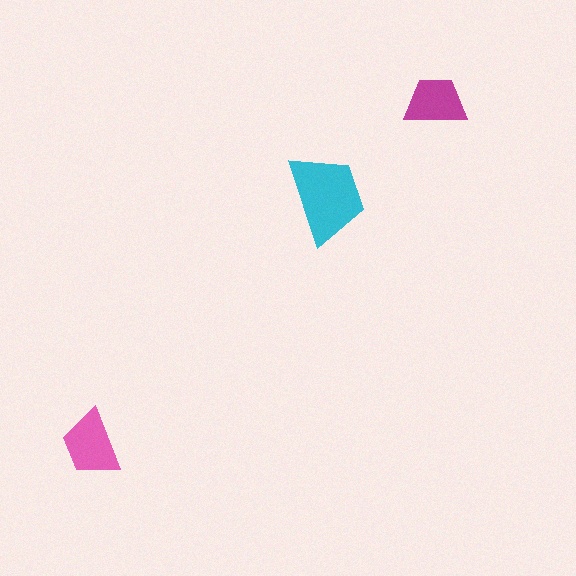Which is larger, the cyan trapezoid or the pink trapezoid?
The cyan one.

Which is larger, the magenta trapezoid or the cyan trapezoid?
The cyan one.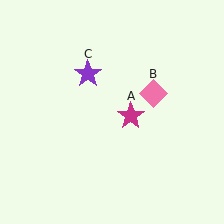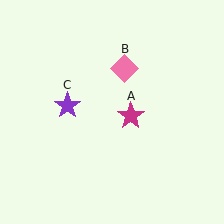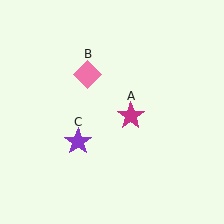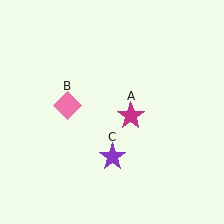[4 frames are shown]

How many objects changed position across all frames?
2 objects changed position: pink diamond (object B), purple star (object C).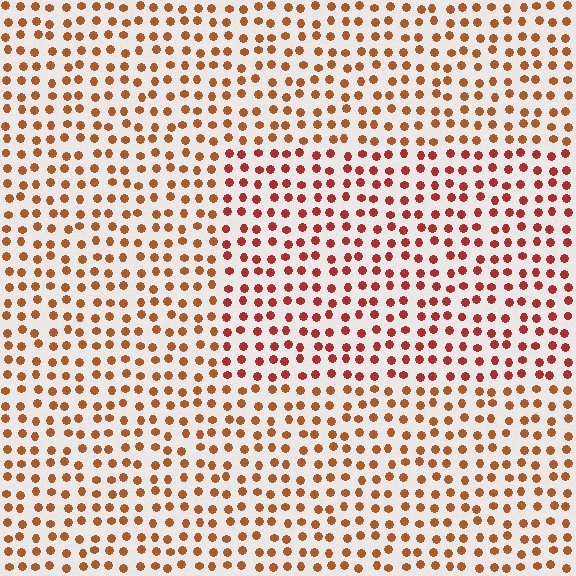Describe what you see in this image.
The image is filled with small brown elements in a uniform arrangement. A rectangle-shaped region is visible where the elements are tinted to a slightly different hue, forming a subtle color boundary.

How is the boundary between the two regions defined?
The boundary is defined purely by a slight shift in hue (about 24 degrees). Spacing, size, and orientation are identical on both sides.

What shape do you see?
I see a rectangle.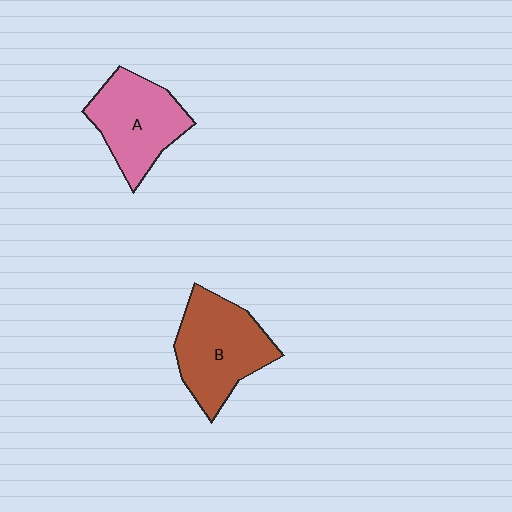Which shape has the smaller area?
Shape A (pink).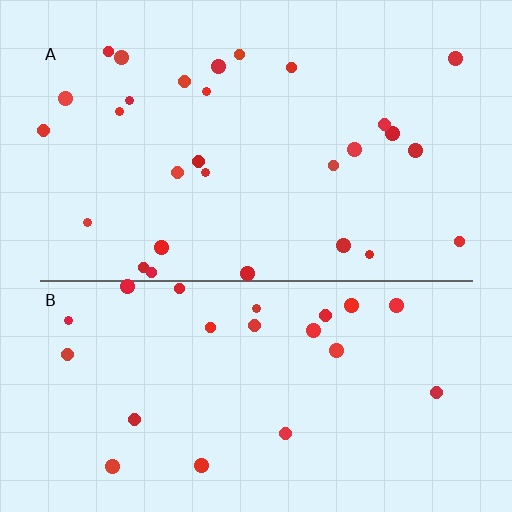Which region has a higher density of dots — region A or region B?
A (the top).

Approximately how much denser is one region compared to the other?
Approximately 1.3× — region A over region B.